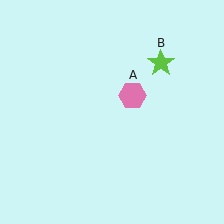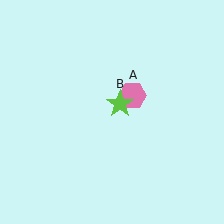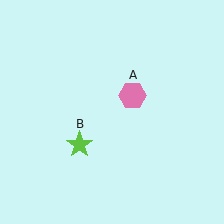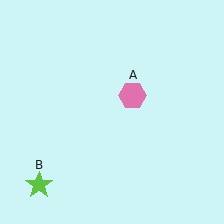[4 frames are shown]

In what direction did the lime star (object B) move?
The lime star (object B) moved down and to the left.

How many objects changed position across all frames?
1 object changed position: lime star (object B).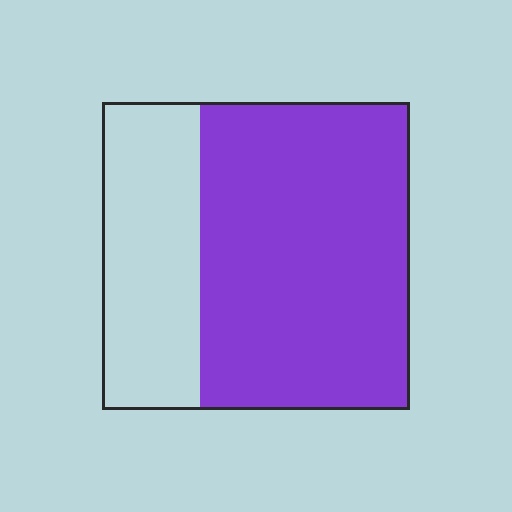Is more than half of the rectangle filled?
Yes.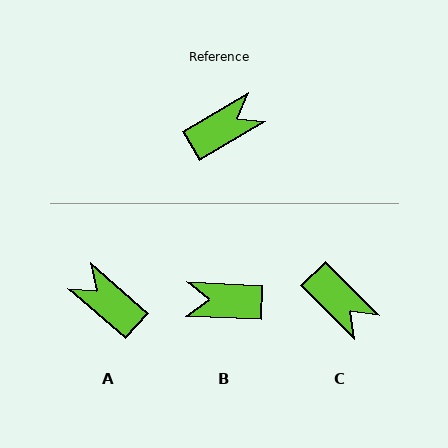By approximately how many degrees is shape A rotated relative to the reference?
Approximately 108 degrees counter-clockwise.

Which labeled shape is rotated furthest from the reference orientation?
B, about 147 degrees away.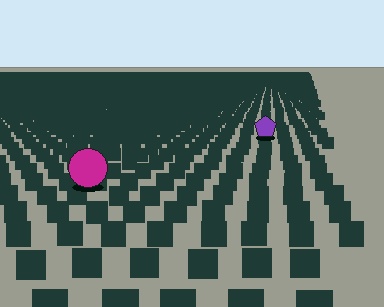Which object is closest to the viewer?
The magenta circle is closest. The texture marks near it are larger and more spread out.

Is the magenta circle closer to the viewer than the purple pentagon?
Yes. The magenta circle is closer — you can tell from the texture gradient: the ground texture is coarser near it.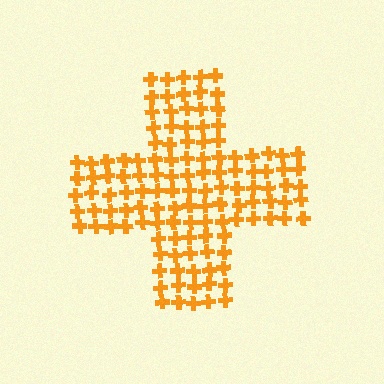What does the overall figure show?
The overall figure shows a cross.